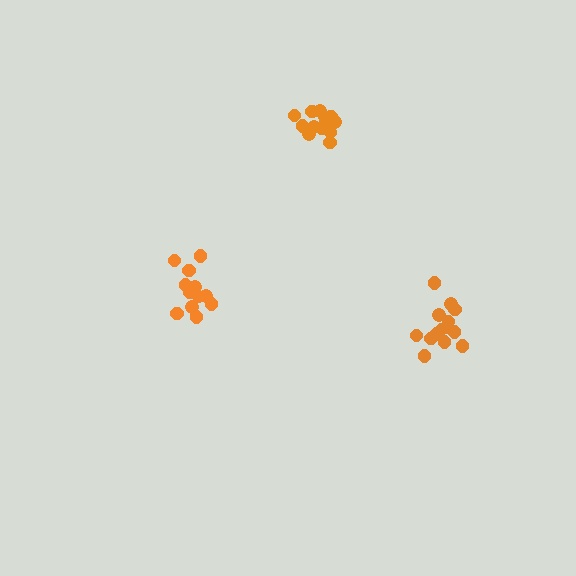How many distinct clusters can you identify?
There are 3 distinct clusters.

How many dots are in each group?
Group 1: 12 dots, Group 2: 14 dots, Group 3: 14 dots (40 total).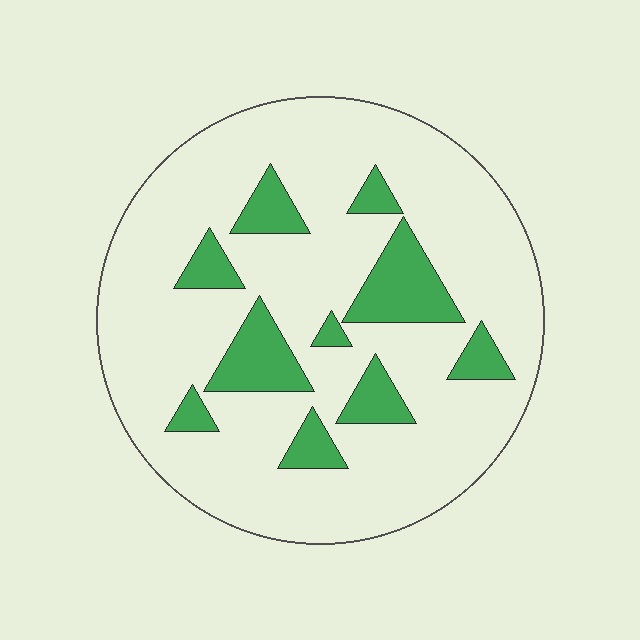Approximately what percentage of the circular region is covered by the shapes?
Approximately 20%.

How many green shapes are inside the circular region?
10.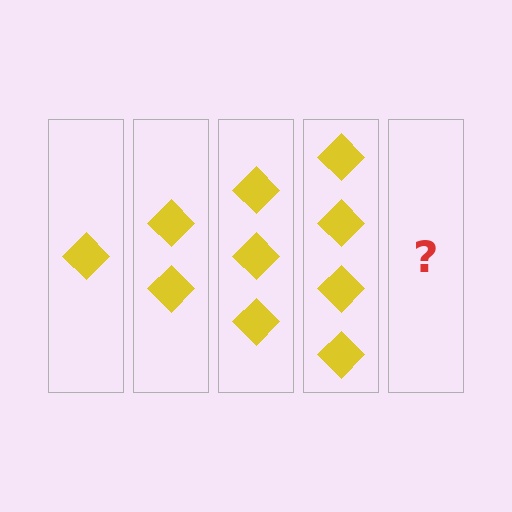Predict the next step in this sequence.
The next step is 5 diamonds.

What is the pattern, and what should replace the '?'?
The pattern is that each step adds one more diamond. The '?' should be 5 diamonds.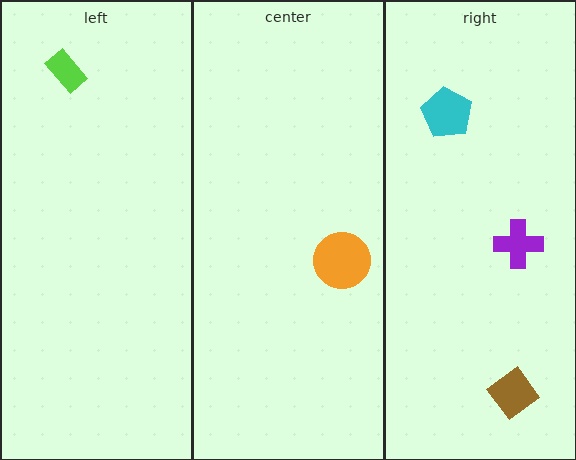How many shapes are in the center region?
1.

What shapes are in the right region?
The cyan pentagon, the brown diamond, the purple cross.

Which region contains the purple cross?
The right region.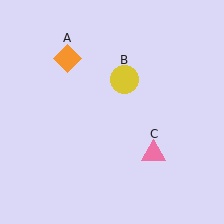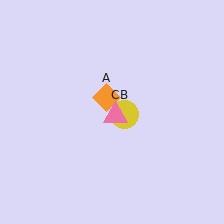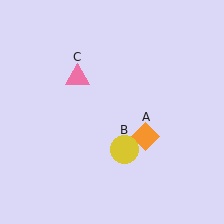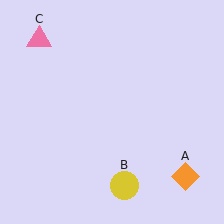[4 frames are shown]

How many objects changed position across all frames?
3 objects changed position: orange diamond (object A), yellow circle (object B), pink triangle (object C).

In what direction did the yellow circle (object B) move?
The yellow circle (object B) moved down.